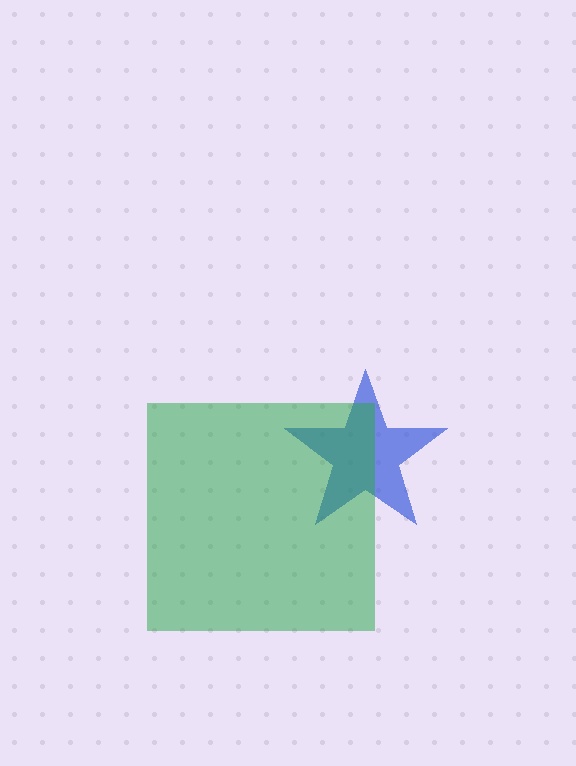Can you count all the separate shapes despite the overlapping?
Yes, there are 2 separate shapes.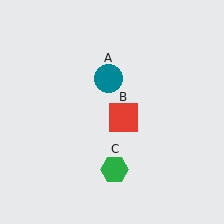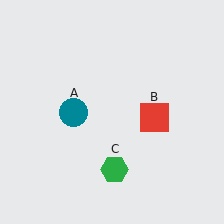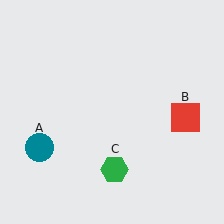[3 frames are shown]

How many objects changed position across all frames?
2 objects changed position: teal circle (object A), red square (object B).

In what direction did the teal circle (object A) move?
The teal circle (object A) moved down and to the left.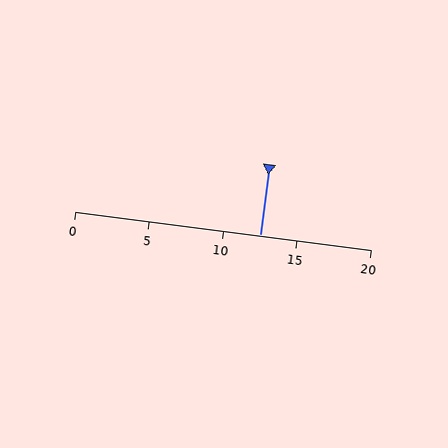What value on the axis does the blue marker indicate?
The marker indicates approximately 12.5.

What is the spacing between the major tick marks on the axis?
The major ticks are spaced 5 apart.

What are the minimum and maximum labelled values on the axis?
The axis runs from 0 to 20.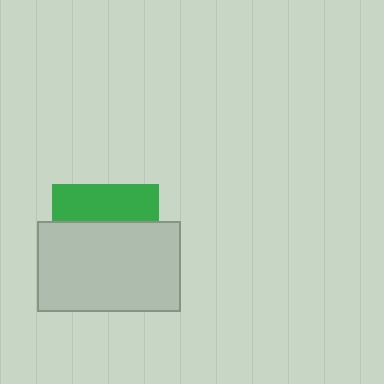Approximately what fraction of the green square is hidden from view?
Roughly 65% of the green square is hidden behind the light gray rectangle.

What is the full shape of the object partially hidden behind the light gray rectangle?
The partially hidden object is a green square.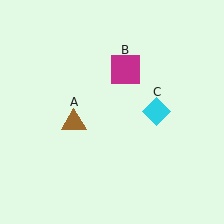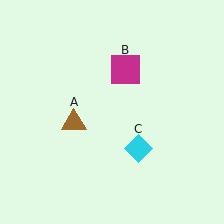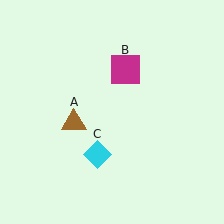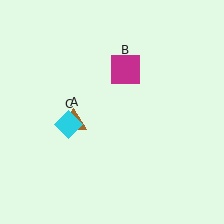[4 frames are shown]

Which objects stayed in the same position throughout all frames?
Brown triangle (object A) and magenta square (object B) remained stationary.